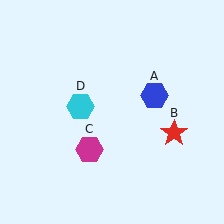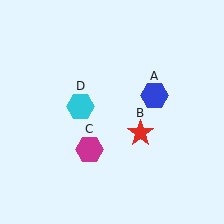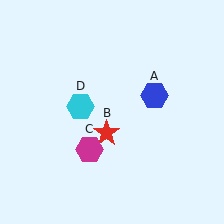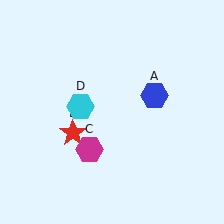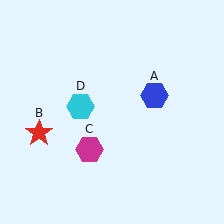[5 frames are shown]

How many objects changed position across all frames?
1 object changed position: red star (object B).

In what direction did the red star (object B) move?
The red star (object B) moved left.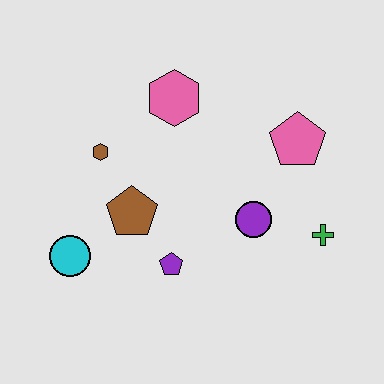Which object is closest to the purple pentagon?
The brown pentagon is closest to the purple pentagon.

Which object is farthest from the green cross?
The cyan circle is farthest from the green cross.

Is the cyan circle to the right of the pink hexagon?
No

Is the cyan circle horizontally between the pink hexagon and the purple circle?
No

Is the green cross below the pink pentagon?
Yes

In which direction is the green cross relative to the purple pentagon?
The green cross is to the right of the purple pentagon.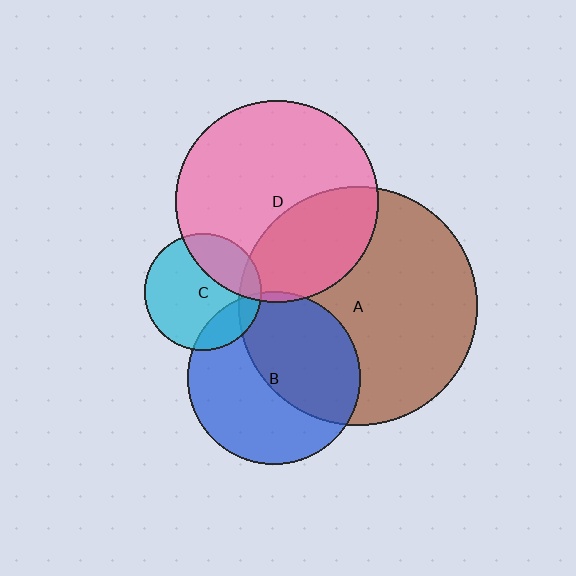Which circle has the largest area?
Circle A (brown).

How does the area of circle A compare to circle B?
Approximately 1.9 times.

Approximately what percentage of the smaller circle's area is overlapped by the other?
Approximately 30%.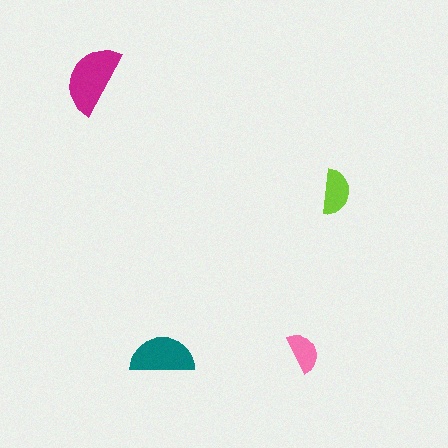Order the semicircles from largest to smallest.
the magenta one, the teal one, the lime one, the pink one.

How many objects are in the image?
There are 4 objects in the image.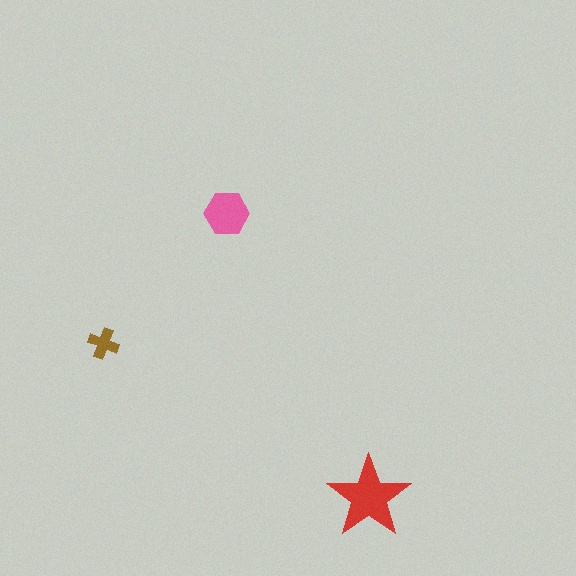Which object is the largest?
The red star.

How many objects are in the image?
There are 3 objects in the image.